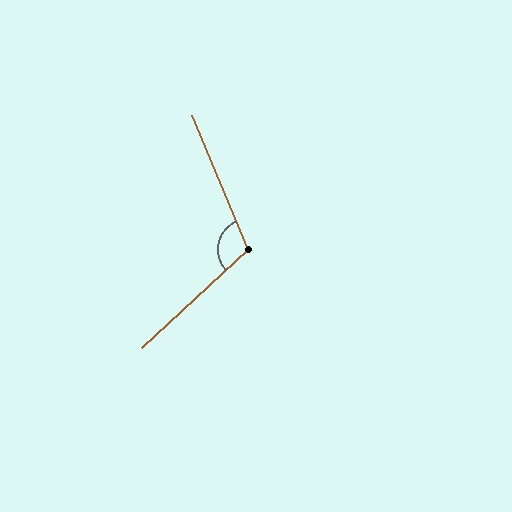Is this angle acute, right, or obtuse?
It is obtuse.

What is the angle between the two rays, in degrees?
Approximately 110 degrees.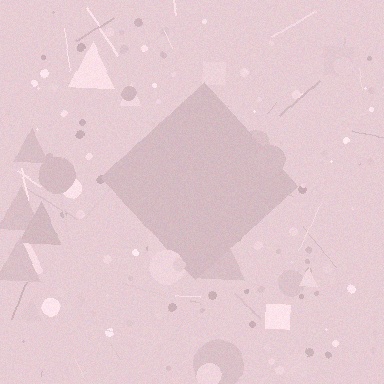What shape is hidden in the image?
A diamond is hidden in the image.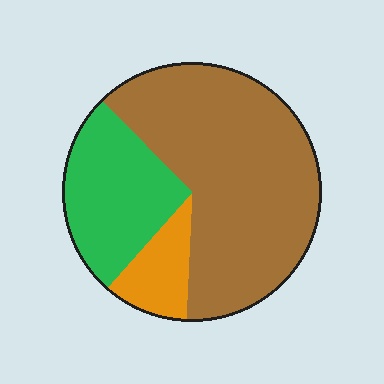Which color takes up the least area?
Orange, at roughly 10%.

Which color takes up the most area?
Brown, at roughly 65%.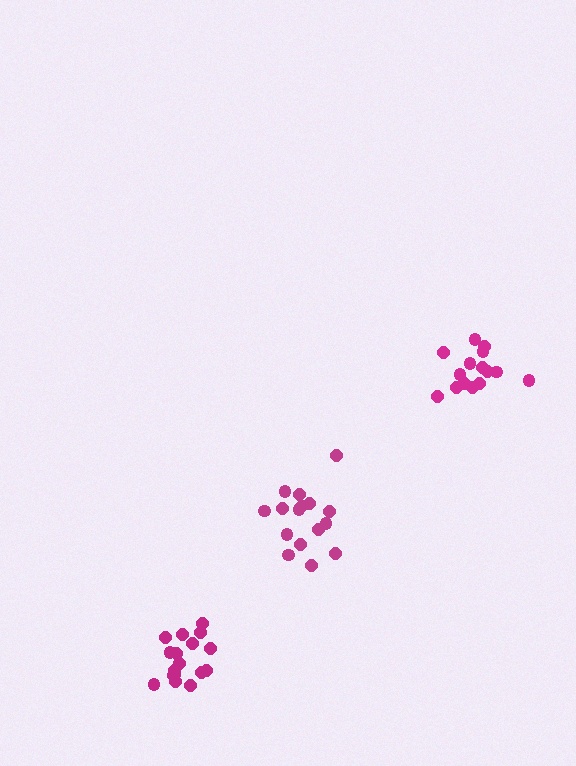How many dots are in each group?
Group 1: 16 dots, Group 2: 15 dots, Group 3: 17 dots (48 total).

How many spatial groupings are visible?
There are 3 spatial groupings.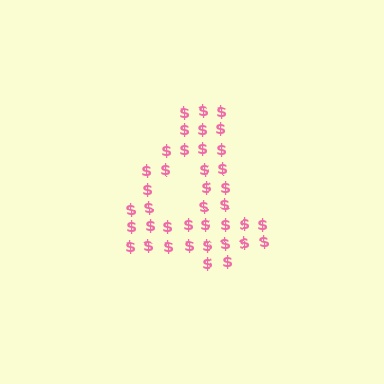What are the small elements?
The small elements are dollar signs.